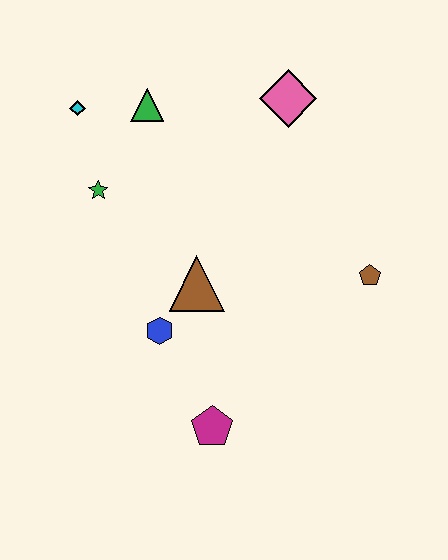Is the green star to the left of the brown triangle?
Yes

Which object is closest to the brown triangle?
The blue hexagon is closest to the brown triangle.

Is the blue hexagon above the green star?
No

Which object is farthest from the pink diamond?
The magenta pentagon is farthest from the pink diamond.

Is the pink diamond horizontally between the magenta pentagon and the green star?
No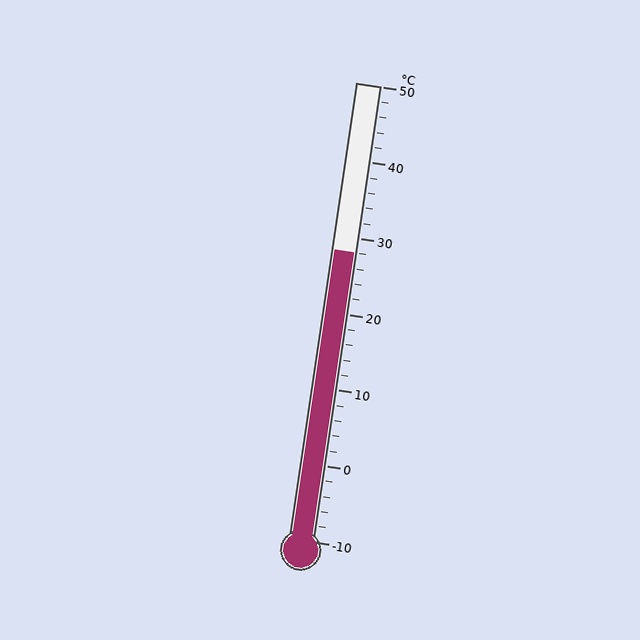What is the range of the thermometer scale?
The thermometer scale ranges from -10°C to 50°C.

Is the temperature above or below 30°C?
The temperature is below 30°C.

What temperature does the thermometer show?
The thermometer shows approximately 28°C.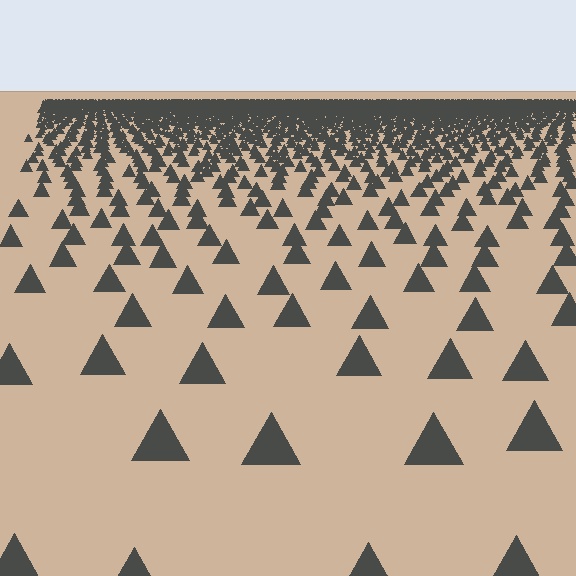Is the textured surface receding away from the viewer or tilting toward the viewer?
The surface is receding away from the viewer. Texture elements get smaller and denser toward the top.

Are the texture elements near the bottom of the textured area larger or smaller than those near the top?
Larger. Near the bottom, elements are closer to the viewer and appear at a bigger on-screen size.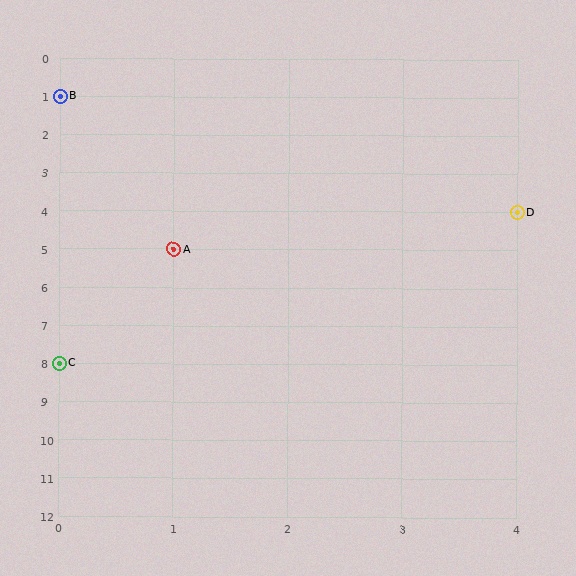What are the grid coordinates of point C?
Point C is at grid coordinates (0, 8).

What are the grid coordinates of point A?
Point A is at grid coordinates (1, 5).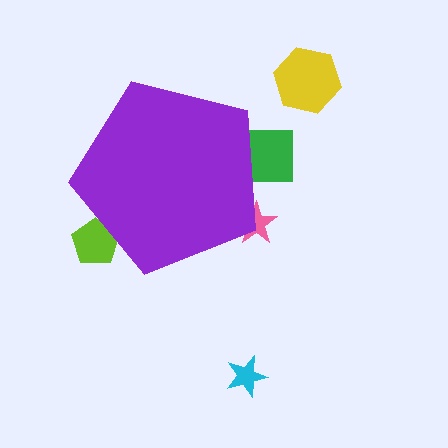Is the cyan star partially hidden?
No, the cyan star is fully visible.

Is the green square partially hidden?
Yes, the green square is partially hidden behind the purple pentagon.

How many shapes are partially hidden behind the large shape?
3 shapes are partially hidden.